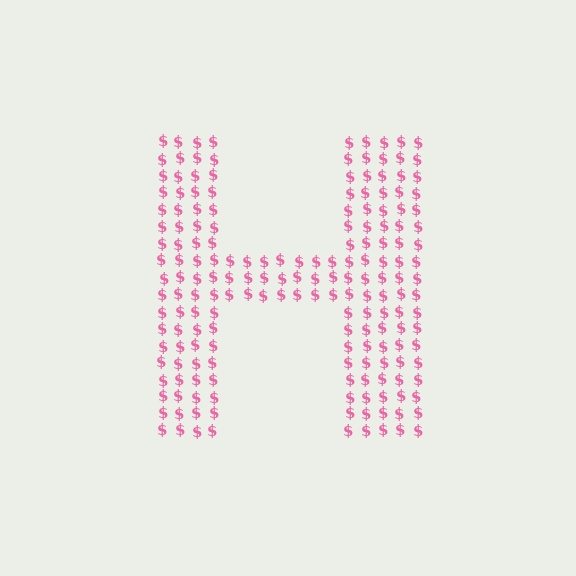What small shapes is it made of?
It is made of small dollar signs.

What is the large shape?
The large shape is the letter H.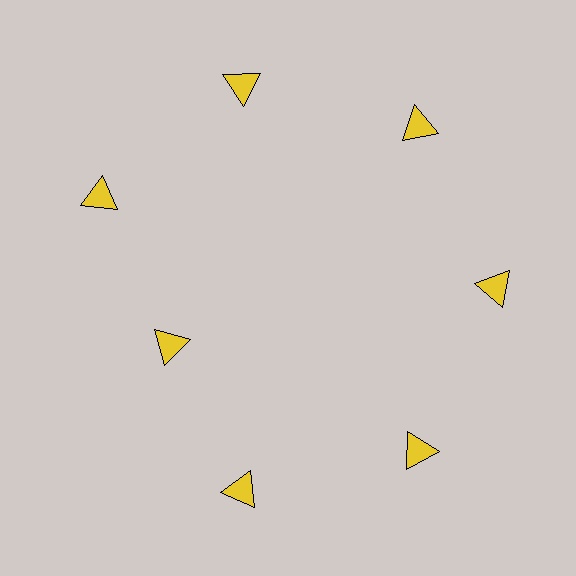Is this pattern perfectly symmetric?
No. The 7 yellow triangles are arranged in a ring, but one element near the 8 o'clock position is pulled inward toward the center, breaking the 7-fold rotational symmetry.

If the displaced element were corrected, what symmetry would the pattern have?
It would have 7-fold rotational symmetry — the pattern would map onto itself every 51 degrees.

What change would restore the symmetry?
The symmetry would be restored by moving it outward, back onto the ring so that all 7 triangles sit at equal angles and equal distance from the center.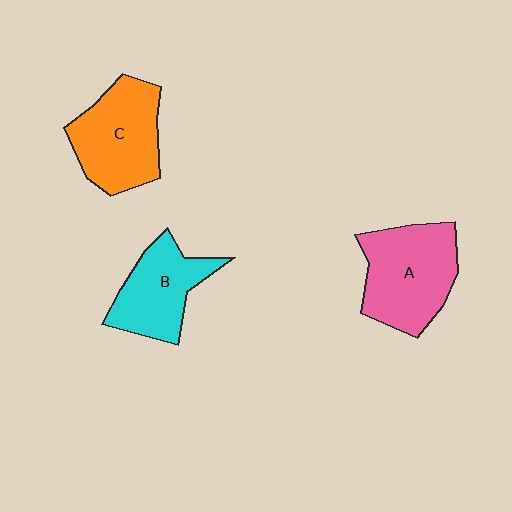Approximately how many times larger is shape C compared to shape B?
Approximately 1.2 times.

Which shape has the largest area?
Shape A (pink).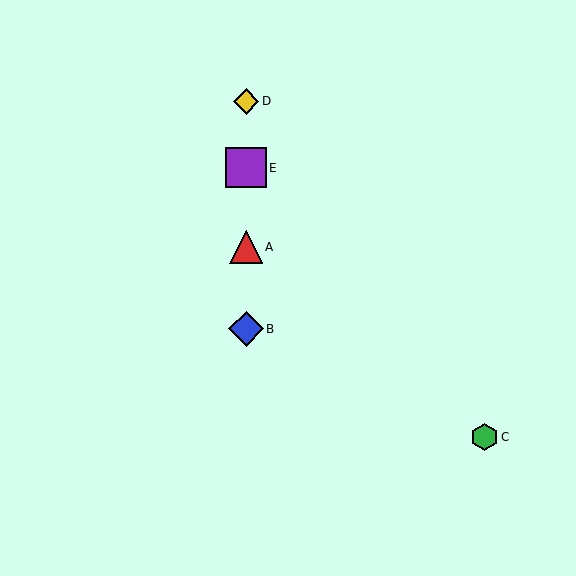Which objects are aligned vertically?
Objects A, B, D, E are aligned vertically.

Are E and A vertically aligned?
Yes, both are at x≈246.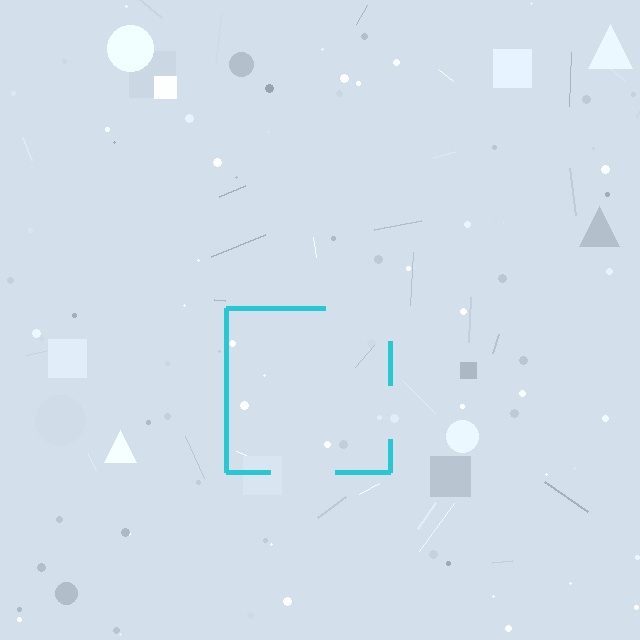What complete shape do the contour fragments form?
The contour fragments form a square.